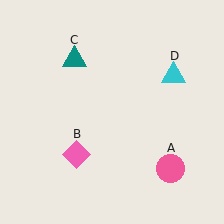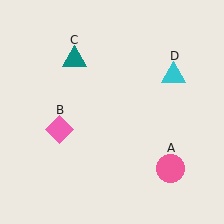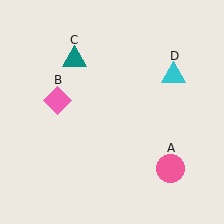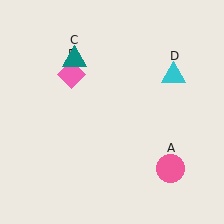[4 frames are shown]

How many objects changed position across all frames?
1 object changed position: pink diamond (object B).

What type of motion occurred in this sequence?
The pink diamond (object B) rotated clockwise around the center of the scene.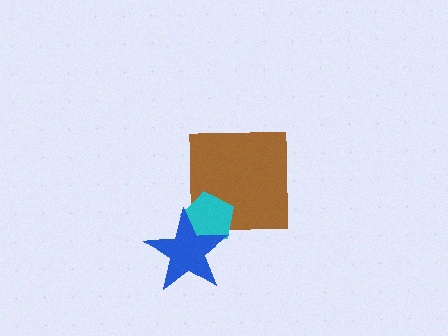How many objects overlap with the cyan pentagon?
2 objects overlap with the cyan pentagon.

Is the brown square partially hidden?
Yes, it is partially covered by another shape.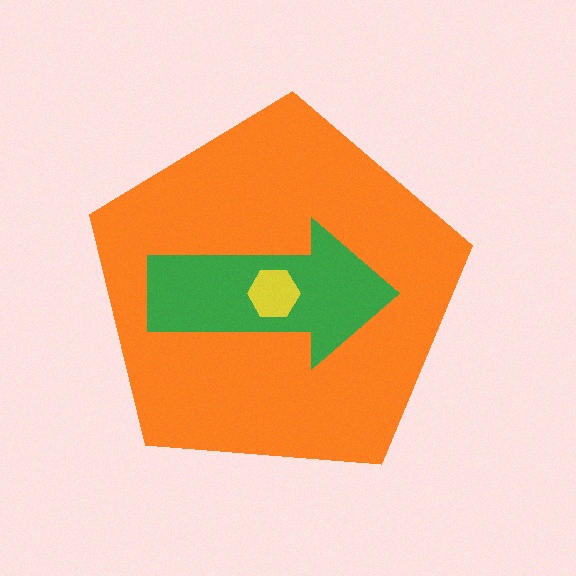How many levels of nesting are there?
3.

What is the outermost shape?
The orange pentagon.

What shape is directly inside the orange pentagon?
The green arrow.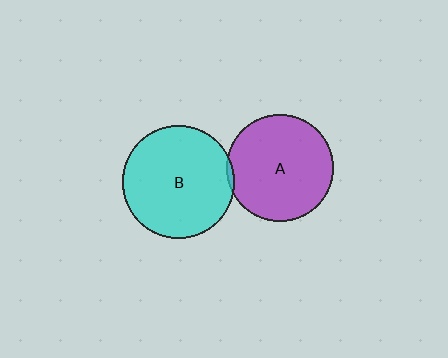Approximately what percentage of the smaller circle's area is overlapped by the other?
Approximately 5%.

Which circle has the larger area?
Circle B (cyan).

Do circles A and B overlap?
Yes.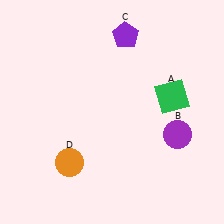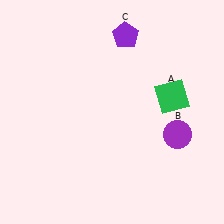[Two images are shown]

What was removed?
The orange circle (D) was removed in Image 2.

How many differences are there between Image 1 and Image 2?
There is 1 difference between the two images.